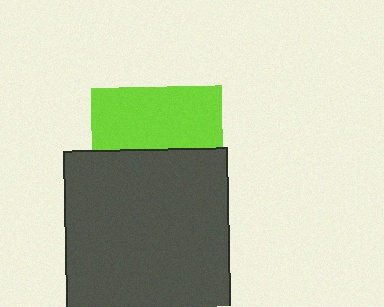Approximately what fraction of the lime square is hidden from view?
Roughly 53% of the lime square is hidden behind the dark gray rectangle.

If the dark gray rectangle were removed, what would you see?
You would see the complete lime square.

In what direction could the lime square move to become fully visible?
The lime square could move up. That would shift it out from behind the dark gray rectangle entirely.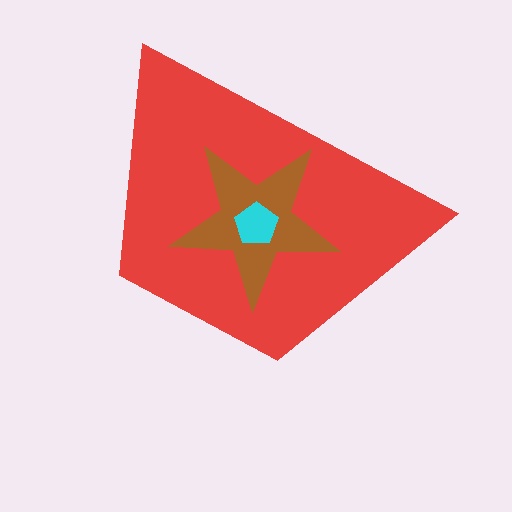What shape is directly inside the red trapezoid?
The brown star.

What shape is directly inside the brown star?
The cyan pentagon.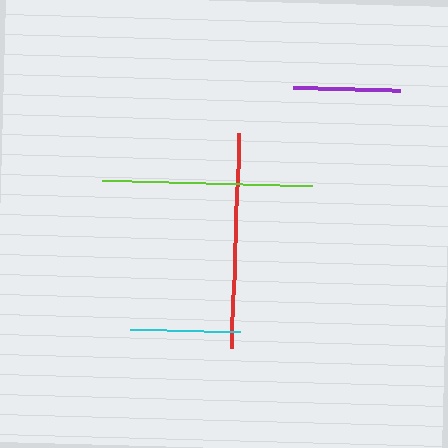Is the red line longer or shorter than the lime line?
The red line is longer than the lime line.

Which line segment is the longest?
The red line is the longest at approximately 215 pixels.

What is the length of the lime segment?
The lime segment is approximately 210 pixels long.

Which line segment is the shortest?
The purple line is the shortest at approximately 107 pixels.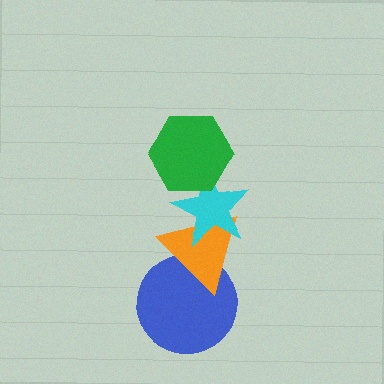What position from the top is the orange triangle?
The orange triangle is 3rd from the top.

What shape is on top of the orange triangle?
The cyan star is on top of the orange triangle.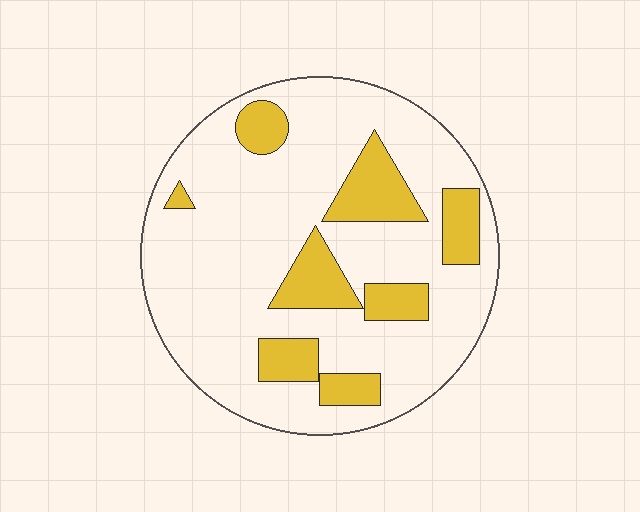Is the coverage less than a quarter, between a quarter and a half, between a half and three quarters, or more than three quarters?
Less than a quarter.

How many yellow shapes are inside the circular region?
8.